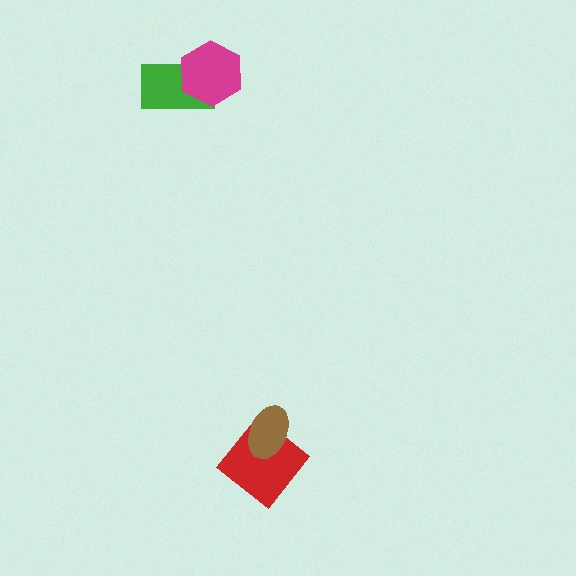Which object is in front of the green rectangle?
The magenta hexagon is in front of the green rectangle.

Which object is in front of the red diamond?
The brown ellipse is in front of the red diamond.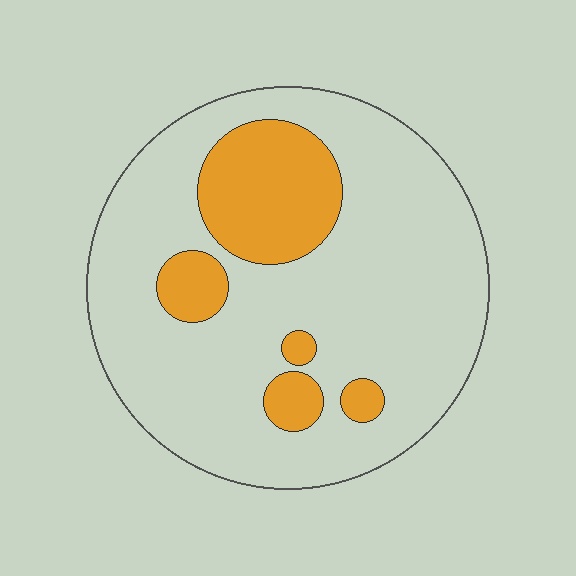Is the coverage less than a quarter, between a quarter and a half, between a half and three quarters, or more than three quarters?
Less than a quarter.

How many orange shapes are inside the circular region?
5.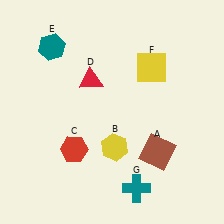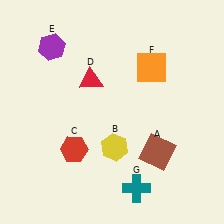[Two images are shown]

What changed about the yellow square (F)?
In Image 1, F is yellow. In Image 2, it changed to orange.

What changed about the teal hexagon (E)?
In Image 1, E is teal. In Image 2, it changed to purple.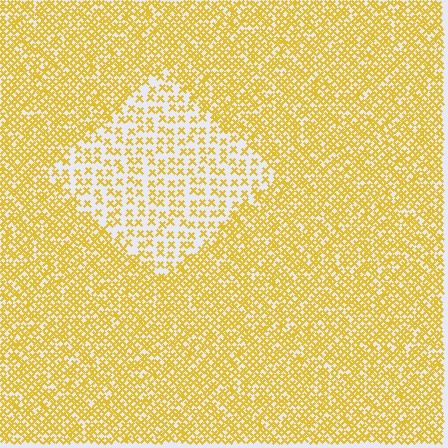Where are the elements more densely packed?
The elements are more densely packed outside the diamond boundary.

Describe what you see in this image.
The image contains small yellow elements arranged at two different densities. A diamond-shaped region is visible where the elements are less densely packed than the surrounding area.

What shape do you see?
I see a diamond.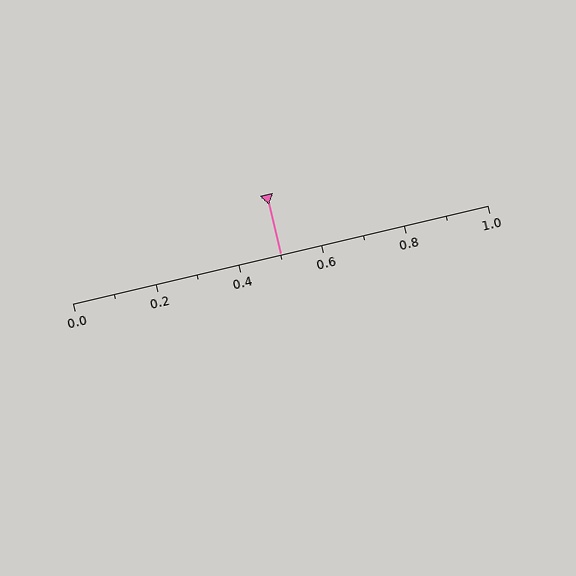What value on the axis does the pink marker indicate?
The marker indicates approximately 0.5.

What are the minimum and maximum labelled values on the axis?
The axis runs from 0.0 to 1.0.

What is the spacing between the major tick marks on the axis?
The major ticks are spaced 0.2 apart.